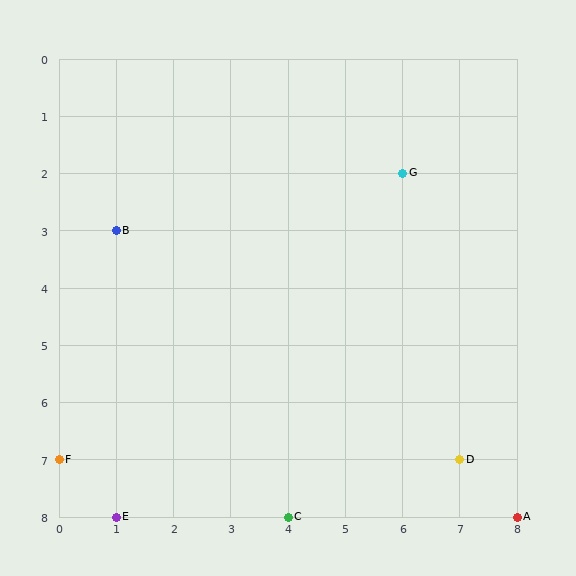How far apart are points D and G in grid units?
Points D and G are 1 column and 5 rows apart (about 5.1 grid units diagonally).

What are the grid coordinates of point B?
Point B is at grid coordinates (1, 3).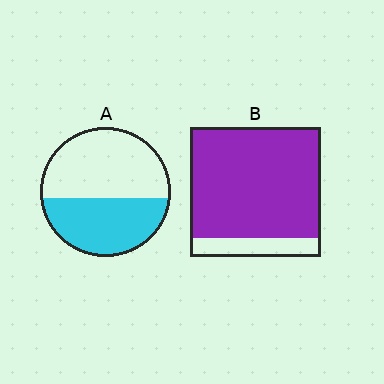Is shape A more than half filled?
No.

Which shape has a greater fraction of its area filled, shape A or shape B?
Shape B.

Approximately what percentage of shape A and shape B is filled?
A is approximately 45% and B is approximately 85%.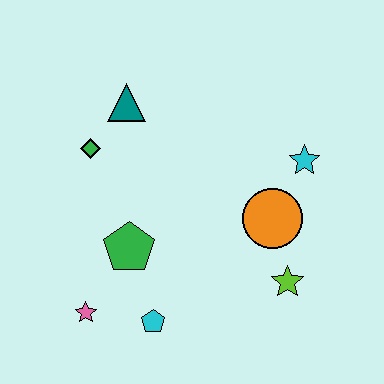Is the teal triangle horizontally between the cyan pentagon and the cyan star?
No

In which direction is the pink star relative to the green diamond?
The pink star is below the green diamond.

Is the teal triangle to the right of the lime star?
No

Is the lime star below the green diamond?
Yes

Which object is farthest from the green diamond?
The lime star is farthest from the green diamond.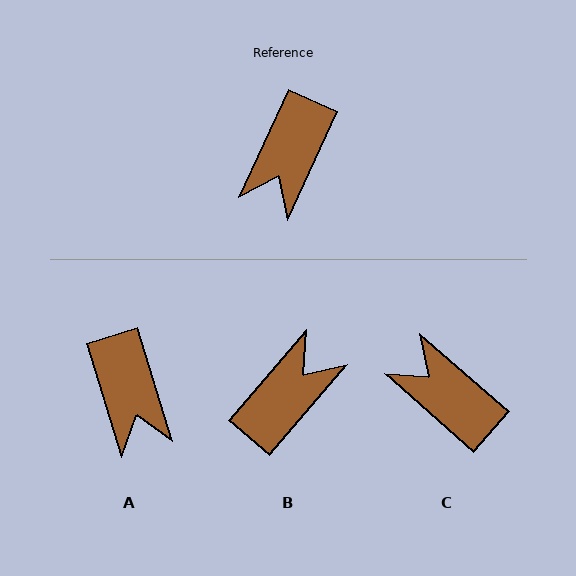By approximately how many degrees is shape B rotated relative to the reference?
Approximately 164 degrees counter-clockwise.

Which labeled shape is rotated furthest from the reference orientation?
B, about 164 degrees away.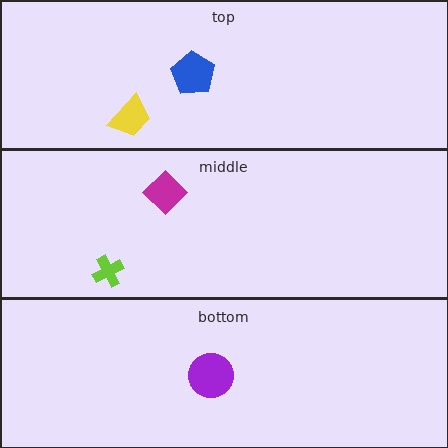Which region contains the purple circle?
The bottom region.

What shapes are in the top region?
The blue pentagon, the yellow trapezoid.